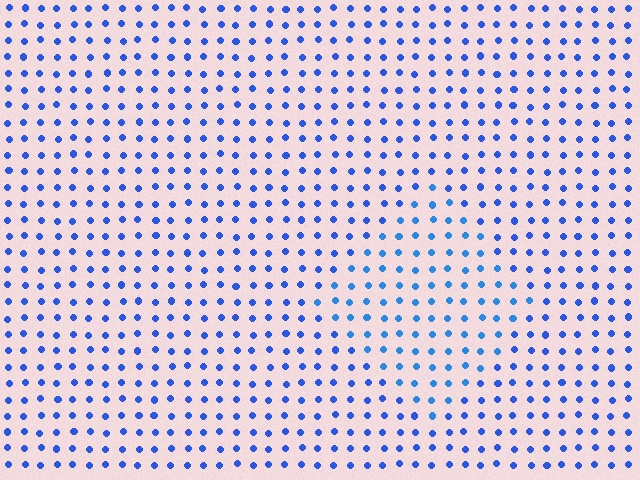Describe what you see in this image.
The image is filled with small blue elements in a uniform arrangement. A diamond-shaped region is visible where the elements are tinted to a slightly different hue, forming a subtle color boundary.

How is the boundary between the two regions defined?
The boundary is defined purely by a slight shift in hue (about 17 degrees). Spacing, size, and orientation are identical on both sides.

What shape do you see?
I see a diamond.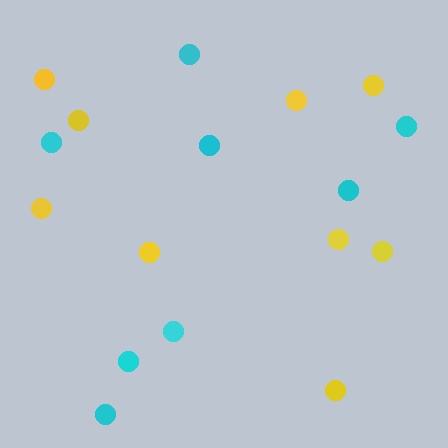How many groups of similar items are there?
There are 2 groups: one group of yellow circles (9) and one group of cyan circles (8).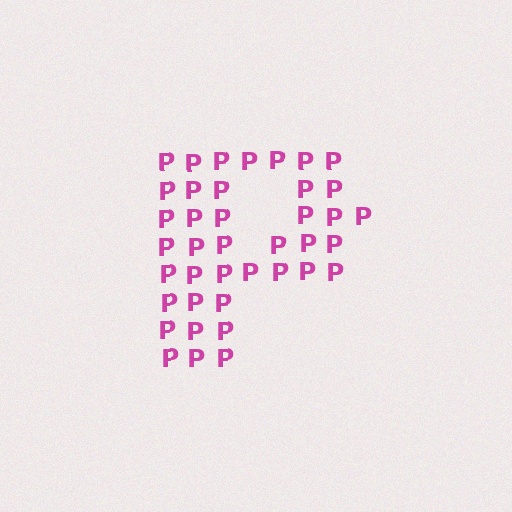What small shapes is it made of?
It is made of small letter P's.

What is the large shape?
The large shape is the letter P.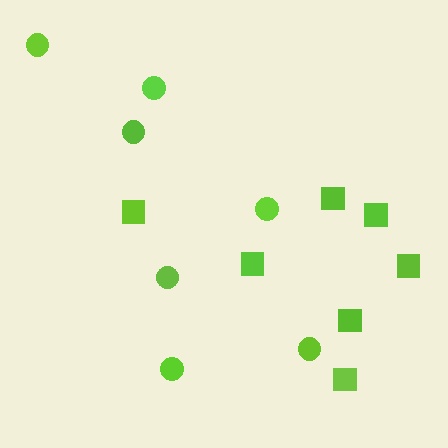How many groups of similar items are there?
There are 2 groups: one group of circles (7) and one group of squares (7).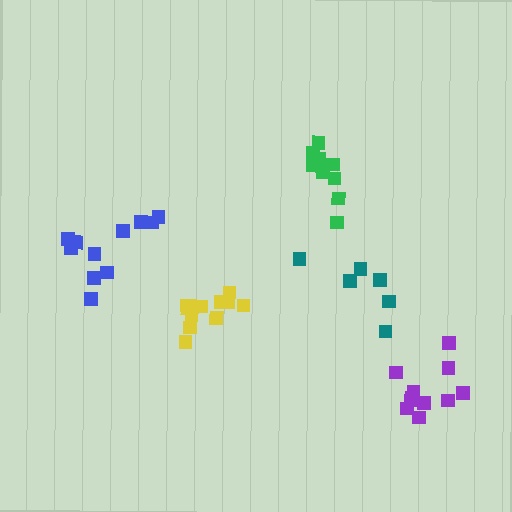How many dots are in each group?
Group 1: 11 dots, Group 2: 6 dots, Group 3: 11 dots, Group 4: 9 dots, Group 5: 11 dots (48 total).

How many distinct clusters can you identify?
There are 5 distinct clusters.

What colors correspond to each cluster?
The clusters are colored: blue, teal, purple, green, yellow.